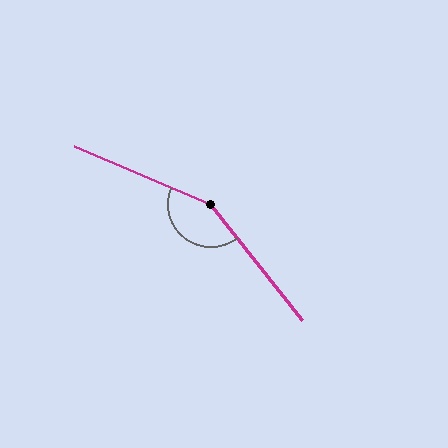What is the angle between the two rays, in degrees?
Approximately 151 degrees.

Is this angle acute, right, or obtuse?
It is obtuse.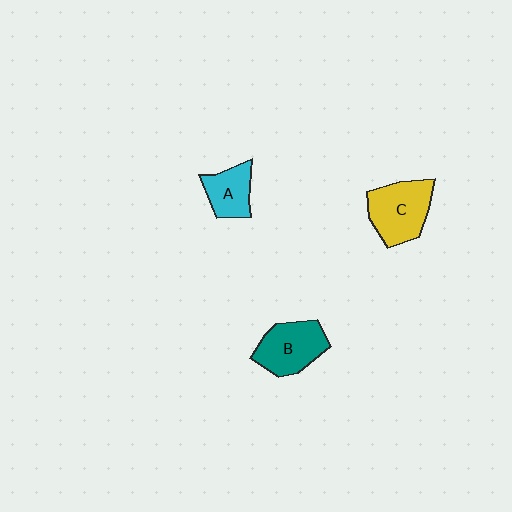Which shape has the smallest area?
Shape A (cyan).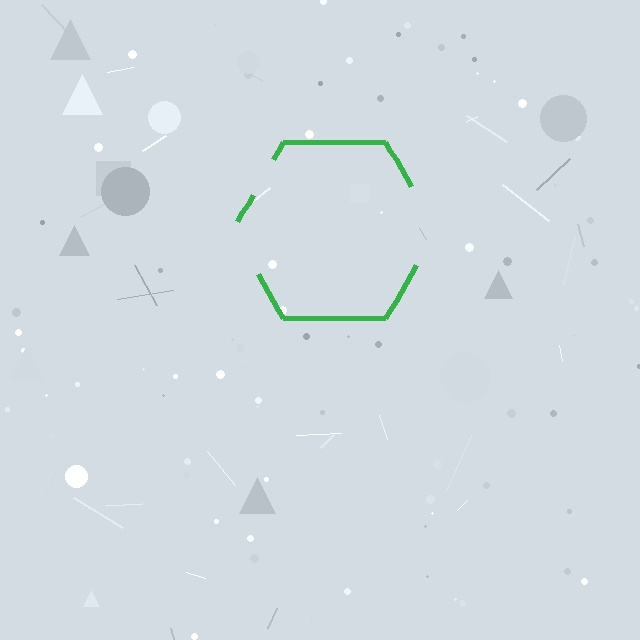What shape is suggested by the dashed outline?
The dashed outline suggests a hexagon.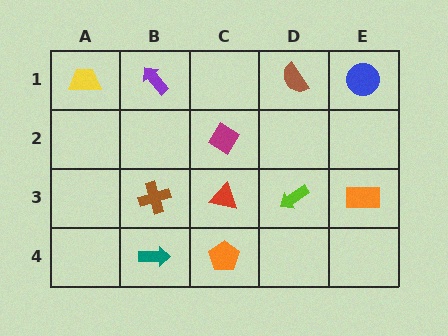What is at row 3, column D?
A lime arrow.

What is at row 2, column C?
A magenta diamond.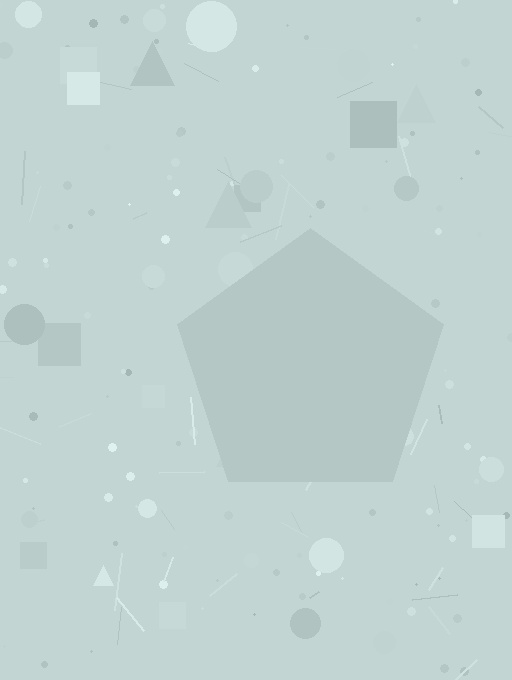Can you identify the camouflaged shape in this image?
The camouflaged shape is a pentagon.